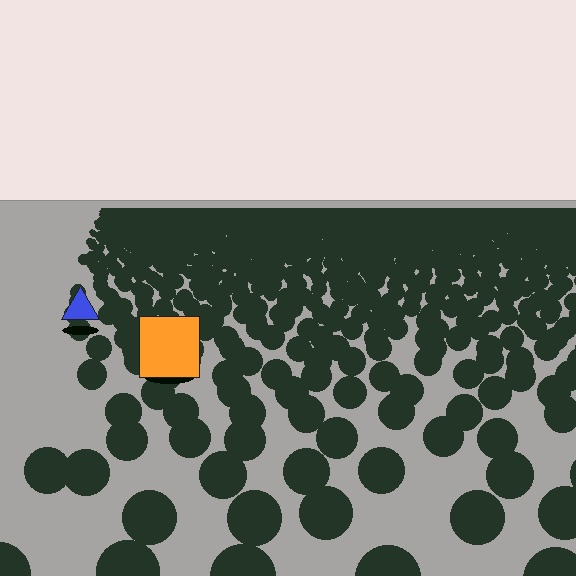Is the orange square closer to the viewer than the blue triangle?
Yes. The orange square is closer — you can tell from the texture gradient: the ground texture is coarser near it.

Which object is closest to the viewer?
The orange square is closest. The texture marks near it are larger and more spread out.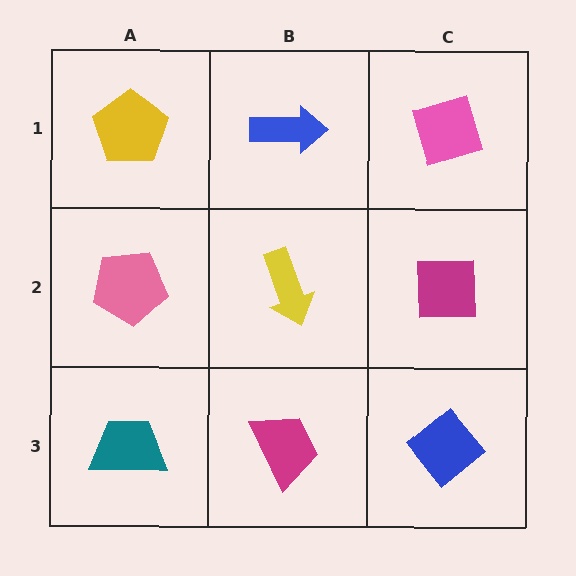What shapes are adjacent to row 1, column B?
A yellow arrow (row 2, column B), a yellow pentagon (row 1, column A), a pink diamond (row 1, column C).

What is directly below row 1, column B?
A yellow arrow.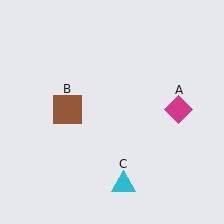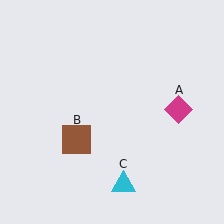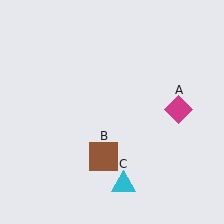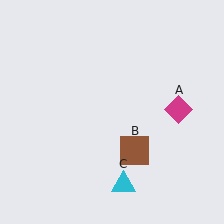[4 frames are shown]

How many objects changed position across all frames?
1 object changed position: brown square (object B).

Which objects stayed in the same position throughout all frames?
Magenta diamond (object A) and cyan triangle (object C) remained stationary.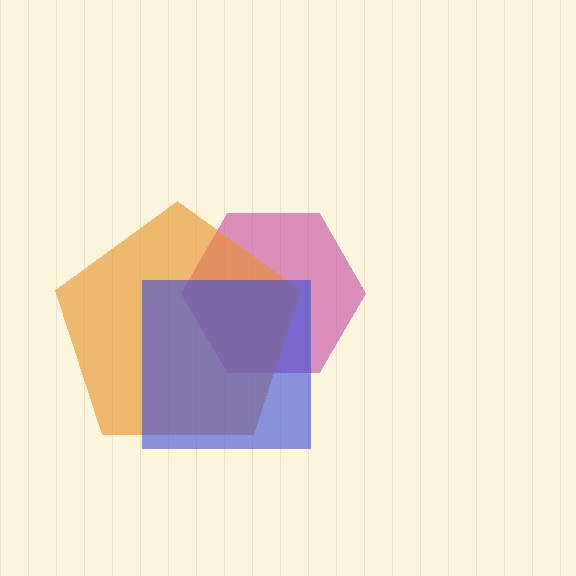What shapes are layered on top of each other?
The layered shapes are: a magenta hexagon, an orange pentagon, a blue square.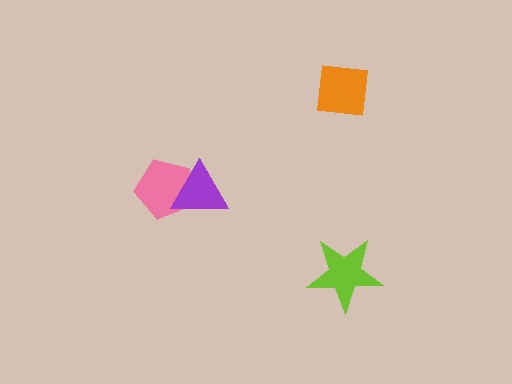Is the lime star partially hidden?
No, no other shape covers it.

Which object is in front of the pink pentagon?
The purple triangle is in front of the pink pentagon.